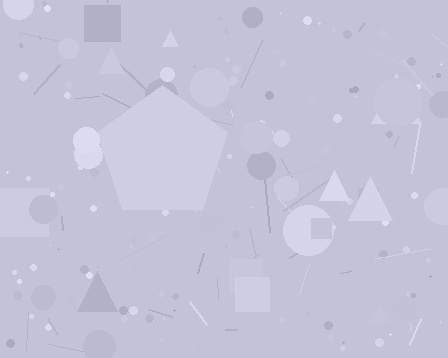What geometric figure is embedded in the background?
A pentagon is embedded in the background.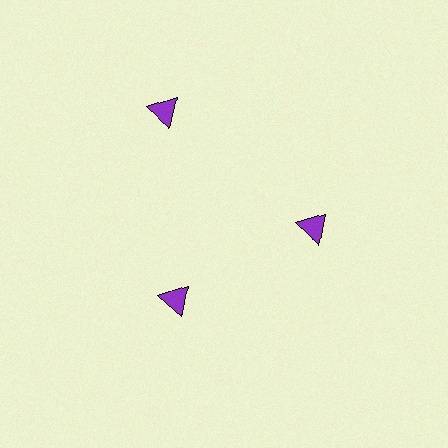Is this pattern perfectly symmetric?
No. The 3 purple triangles are arranged in a ring, but one element near the 11 o'clock position is pushed outward from the center, breaking the 3-fold rotational symmetry.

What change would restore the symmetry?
The symmetry would be restored by moving it inward, back onto the ring so that all 3 triangles sit at equal angles and equal distance from the center.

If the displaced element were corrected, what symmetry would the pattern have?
It would have 3-fold rotational symmetry — the pattern would map onto itself every 120 degrees.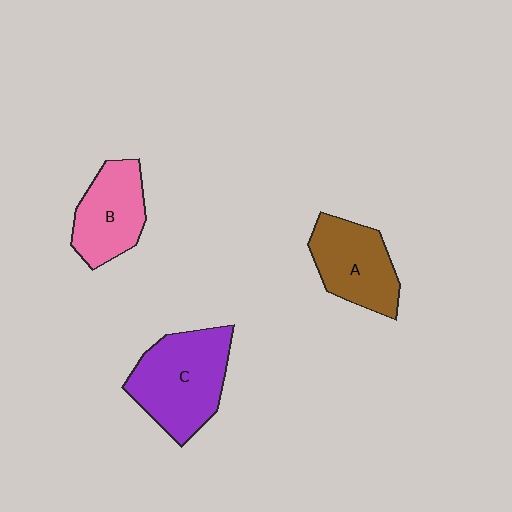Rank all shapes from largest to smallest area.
From largest to smallest: C (purple), A (brown), B (pink).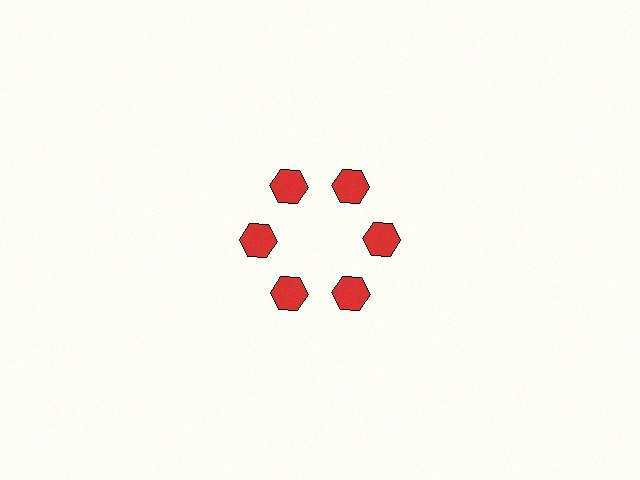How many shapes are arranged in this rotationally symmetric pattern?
There are 6 shapes, arranged in 6 groups of 1.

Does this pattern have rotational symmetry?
Yes, this pattern has 6-fold rotational symmetry. It looks the same after rotating 60 degrees around the center.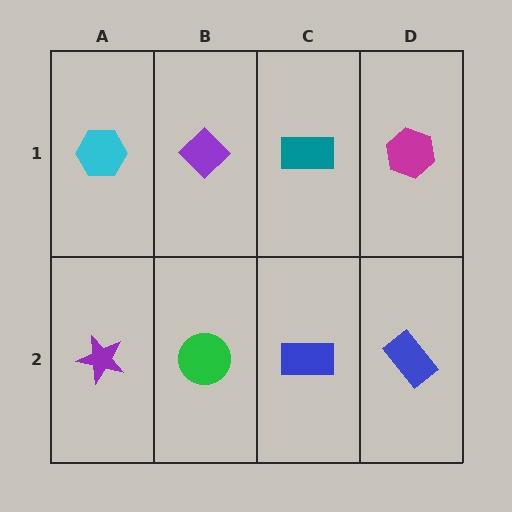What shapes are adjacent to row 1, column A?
A purple star (row 2, column A), a purple diamond (row 1, column B).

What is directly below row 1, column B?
A green circle.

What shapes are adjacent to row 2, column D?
A magenta hexagon (row 1, column D), a blue rectangle (row 2, column C).